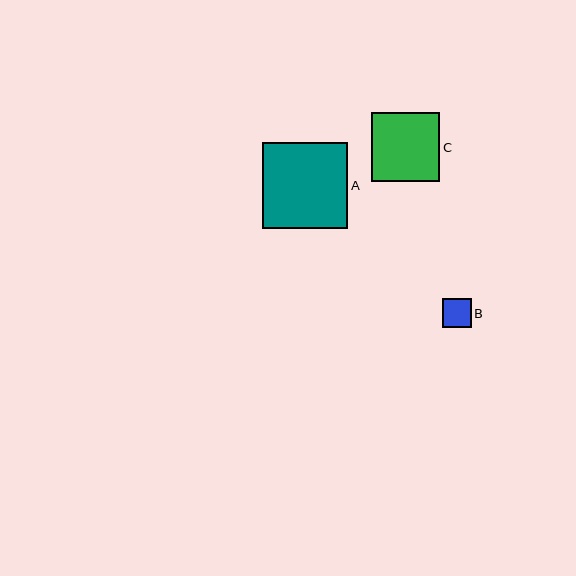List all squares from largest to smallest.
From largest to smallest: A, C, B.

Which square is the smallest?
Square B is the smallest with a size of approximately 29 pixels.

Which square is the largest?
Square A is the largest with a size of approximately 85 pixels.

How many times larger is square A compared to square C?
Square A is approximately 1.2 times the size of square C.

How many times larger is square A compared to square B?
Square A is approximately 2.9 times the size of square B.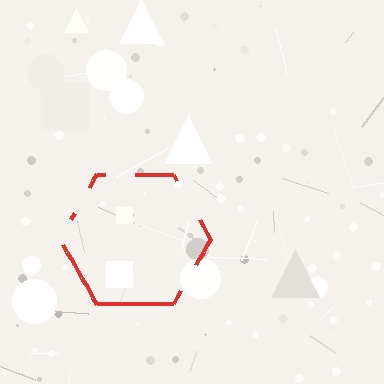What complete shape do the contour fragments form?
The contour fragments form a hexagon.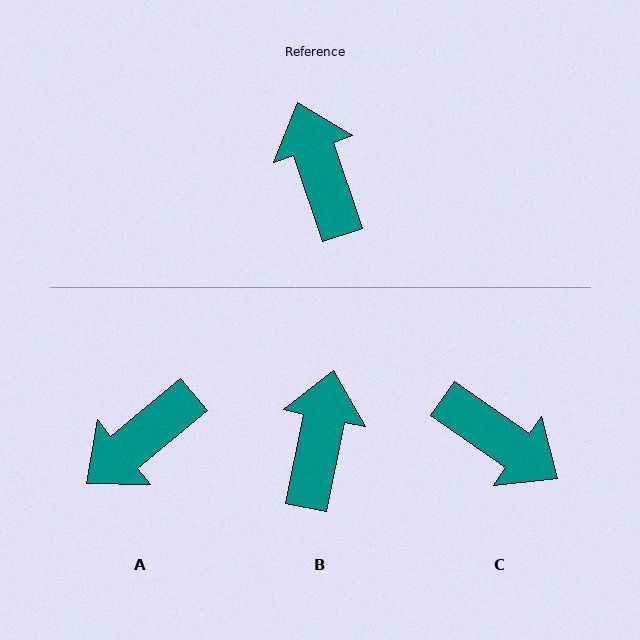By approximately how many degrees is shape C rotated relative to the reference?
Approximately 144 degrees clockwise.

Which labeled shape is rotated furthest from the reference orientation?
C, about 144 degrees away.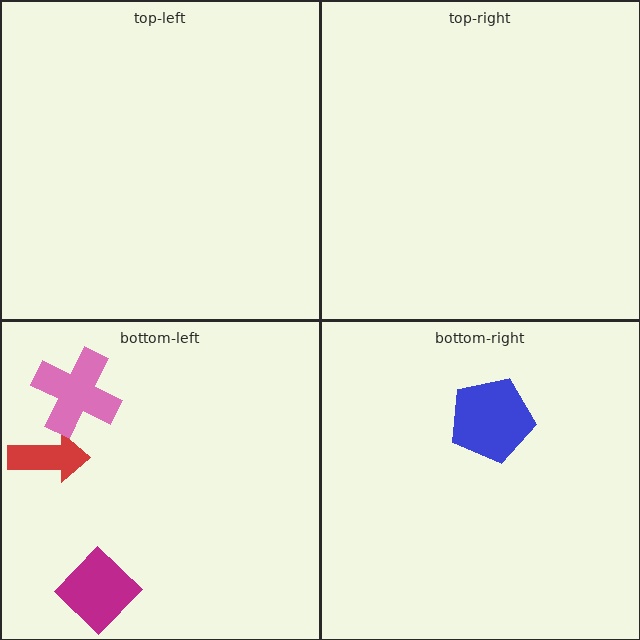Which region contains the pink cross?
The bottom-left region.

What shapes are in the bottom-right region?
The blue pentagon.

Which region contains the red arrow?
The bottom-left region.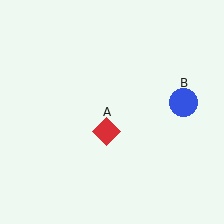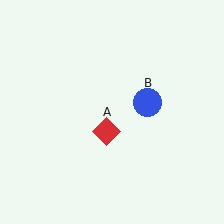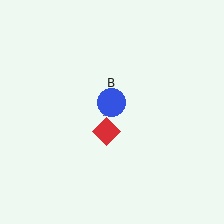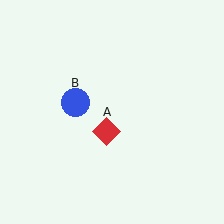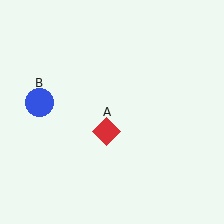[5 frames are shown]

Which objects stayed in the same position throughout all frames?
Red diamond (object A) remained stationary.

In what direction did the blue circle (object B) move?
The blue circle (object B) moved left.